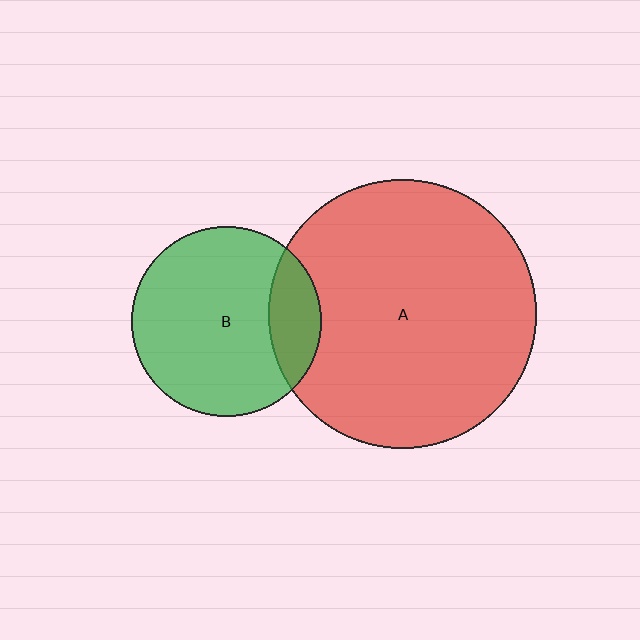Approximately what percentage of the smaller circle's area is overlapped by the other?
Approximately 20%.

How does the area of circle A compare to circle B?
Approximately 2.0 times.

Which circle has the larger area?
Circle A (red).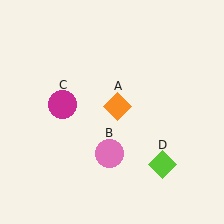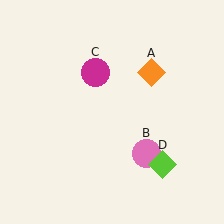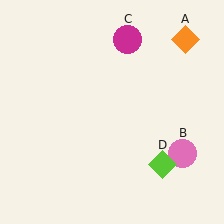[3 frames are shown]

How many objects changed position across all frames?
3 objects changed position: orange diamond (object A), pink circle (object B), magenta circle (object C).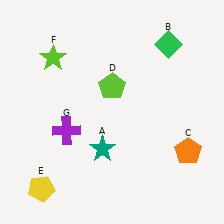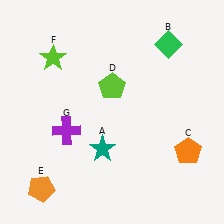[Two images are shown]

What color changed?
The pentagon (E) changed from yellow in Image 1 to orange in Image 2.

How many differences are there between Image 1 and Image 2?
There is 1 difference between the two images.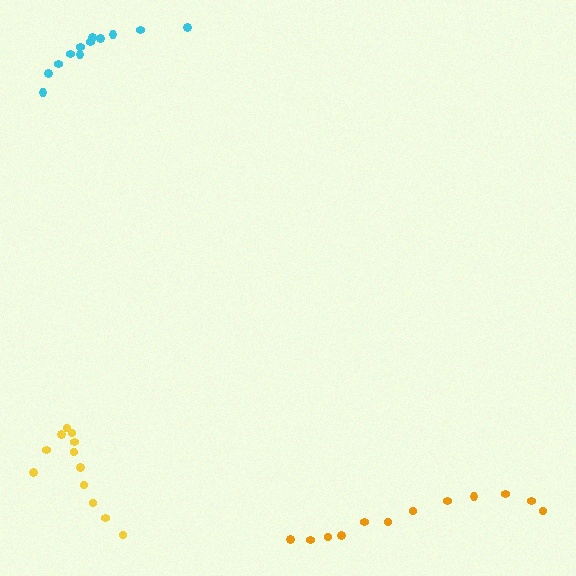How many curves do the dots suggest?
There are 3 distinct paths.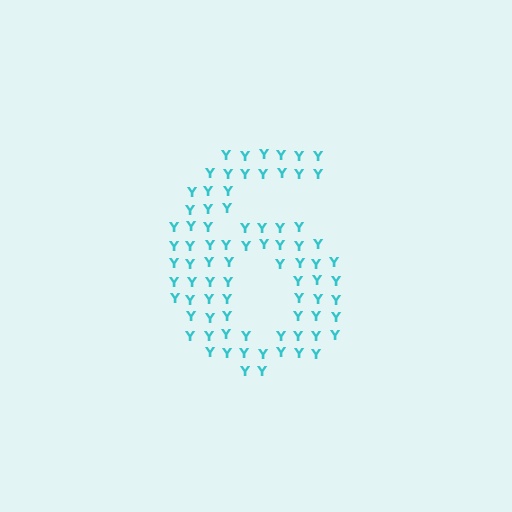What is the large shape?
The large shape is the digit 6.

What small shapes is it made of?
It is made of small letter Y's.